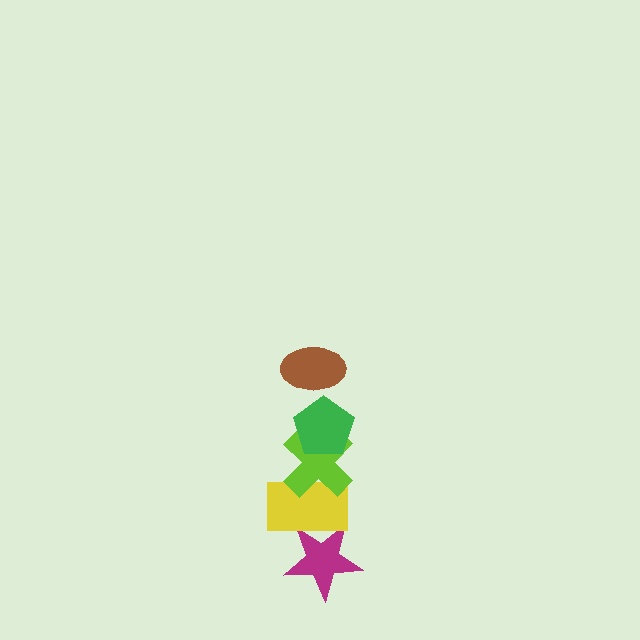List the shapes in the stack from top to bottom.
From top to bottom: the brown ellipse, the green pentagon, the lime cross, the yellow rectangle, the magenta star.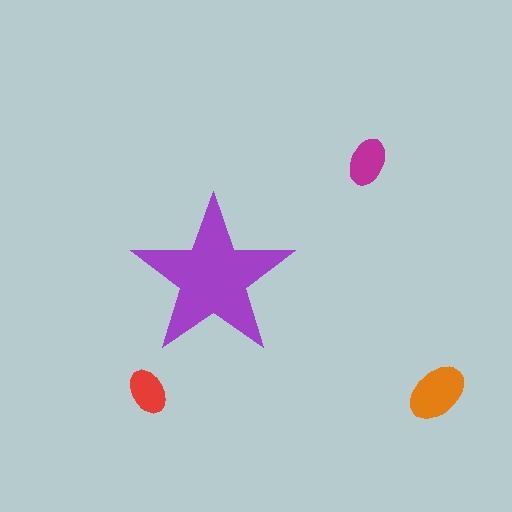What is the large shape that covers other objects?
A purple star.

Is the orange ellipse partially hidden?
No, the orange ellipse is fully visible.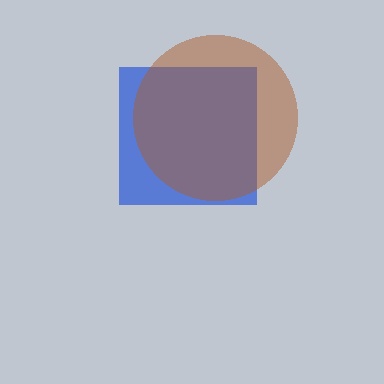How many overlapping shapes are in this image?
There are 2 overlapping shapes in the image.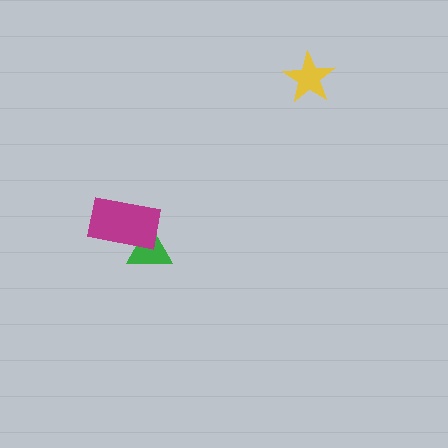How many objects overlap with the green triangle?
1 object overlaps with the green triangle.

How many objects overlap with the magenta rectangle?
1 object overlaps with the magenta rectangle.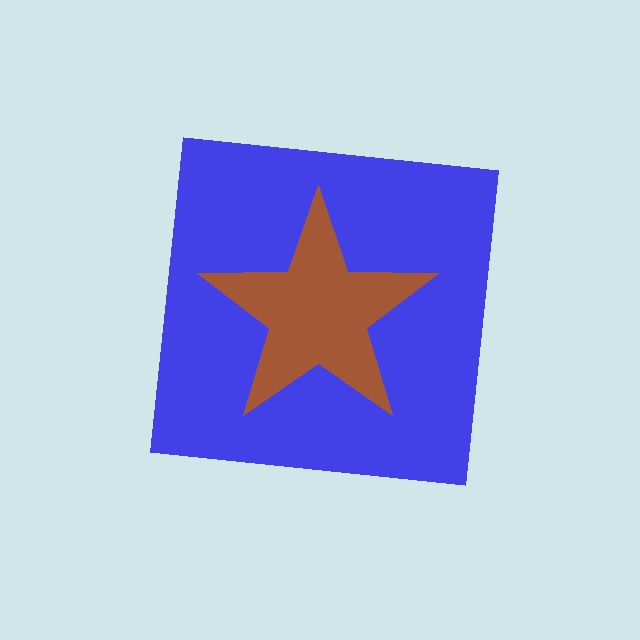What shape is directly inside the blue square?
The brown star.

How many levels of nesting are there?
2.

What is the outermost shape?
The blue square.